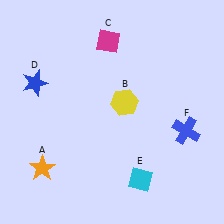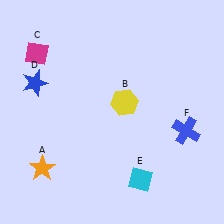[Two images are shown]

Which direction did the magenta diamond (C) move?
The magenta diamond (C) moved left.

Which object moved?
The magenta diamond (C) moved left.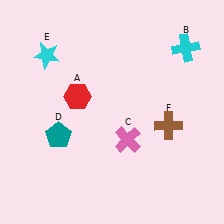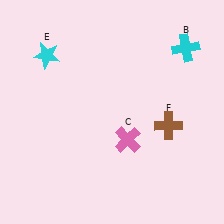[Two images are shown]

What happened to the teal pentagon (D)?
The teal pentagon (D) was removed in Image 2. It was in the bottom-left area of Image 1.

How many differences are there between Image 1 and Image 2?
There are 2 differences between the two images.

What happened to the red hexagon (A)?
The red hexagon (A) was removed in Image 2. It was in the top-left area of Image 1.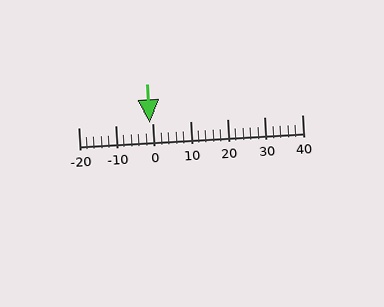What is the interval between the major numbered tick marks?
The major tick marks are spaced 10 units apart.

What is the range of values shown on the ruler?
The ruler shows values from -20 to 40.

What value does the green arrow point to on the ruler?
The green arrow points to approximately -1.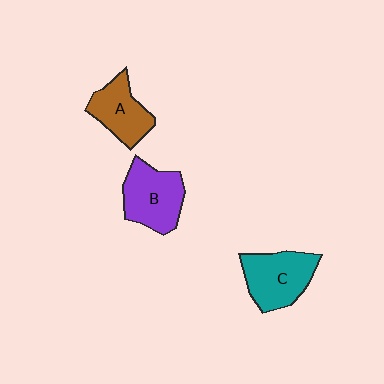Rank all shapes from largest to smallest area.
From largest to smallest: B (purple), C (teal), A (brown).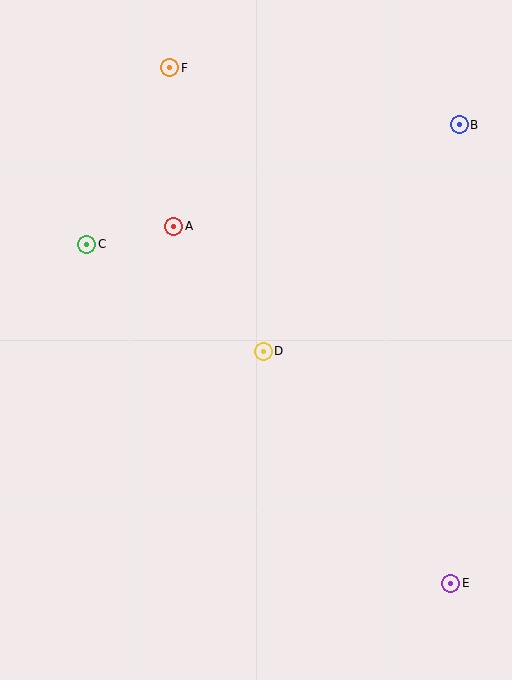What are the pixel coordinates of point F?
Point F is at (170, 68).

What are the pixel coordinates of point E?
Point E is at (451, 583).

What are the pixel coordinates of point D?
Point D is at (263, 351).